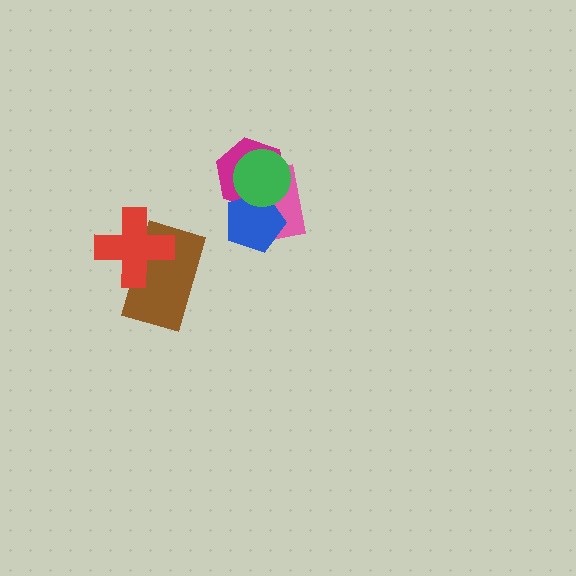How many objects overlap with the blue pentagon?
3 objects overlap with the blue pentagon.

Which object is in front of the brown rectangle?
The red cross is in front of the brown rectangle.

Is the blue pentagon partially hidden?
Yes, it is partially covered by another shape.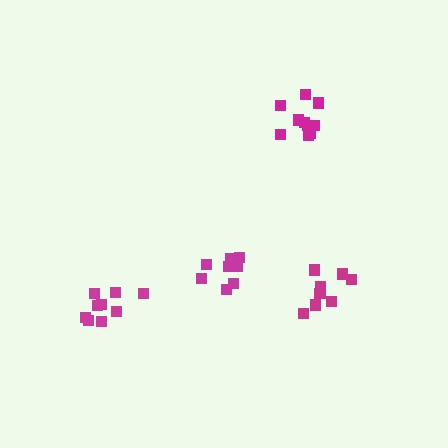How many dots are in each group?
Group 1: 8 dots, Group 2: 11 dots, Group 3: 9 dots, Group 4: 8 dots (36 total).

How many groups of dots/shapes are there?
There are 4 groups.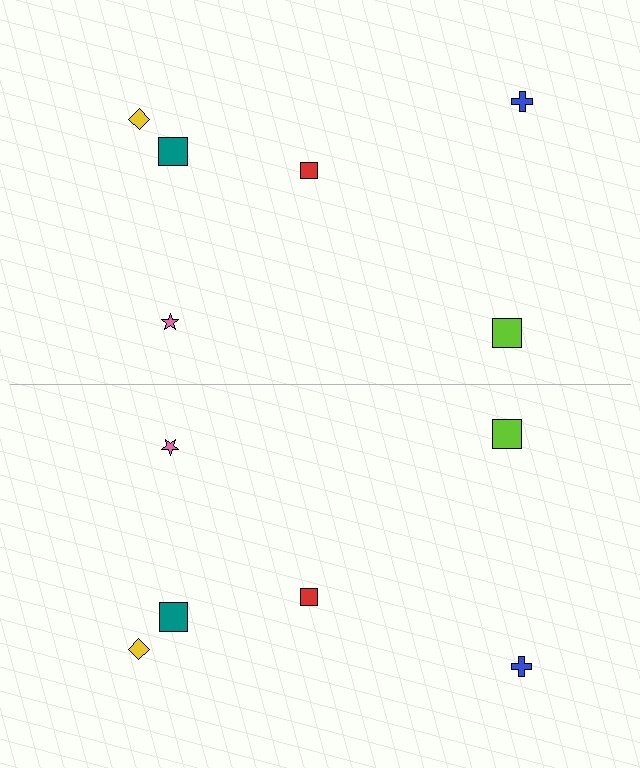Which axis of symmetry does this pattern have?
The pattern has a horizontal axis of symmetry running through the center of the image.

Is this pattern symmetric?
Yes, this pattern has bilateral (reflection) symmetry.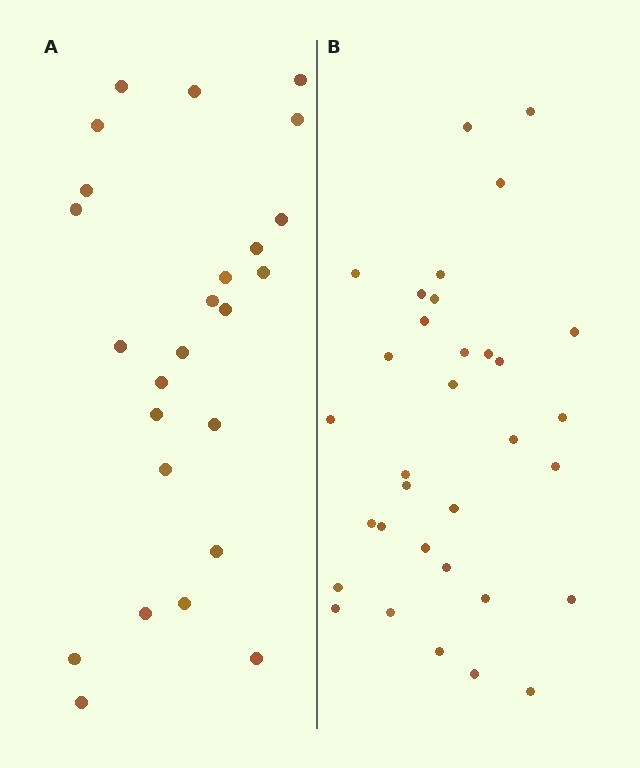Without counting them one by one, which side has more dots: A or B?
Region B (the right region) has more dots.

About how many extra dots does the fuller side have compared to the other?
Region B has roughly 8 or so more dots than region A.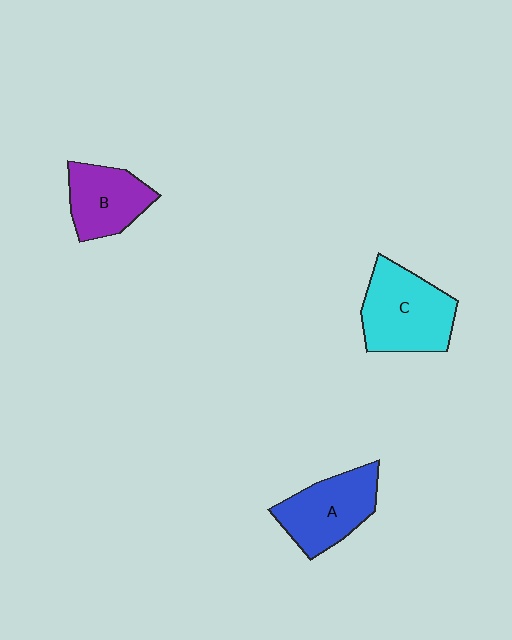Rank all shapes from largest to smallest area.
From largest to smallest: C (cyan), A (blue), B (purple).